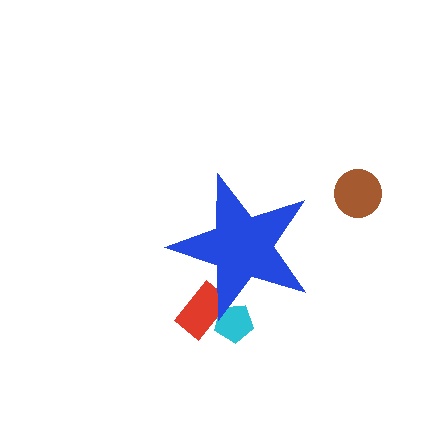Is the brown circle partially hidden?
No, the brown circle is fully visible.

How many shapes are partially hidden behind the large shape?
2 shapes are partially hidden.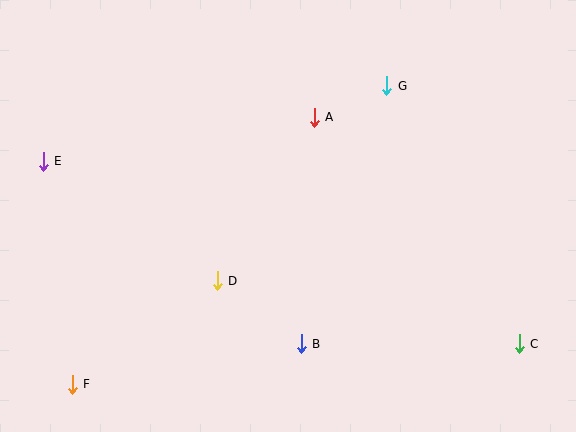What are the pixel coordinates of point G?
Point G is at (387, 86).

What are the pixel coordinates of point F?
Point F is at (72, 384).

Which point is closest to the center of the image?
Point D at (217, 281) is closest to the center.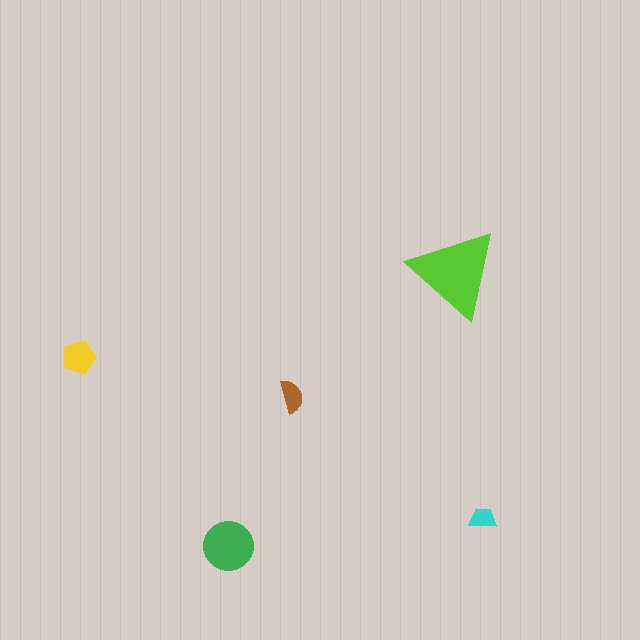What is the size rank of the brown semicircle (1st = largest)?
4th.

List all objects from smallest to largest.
The cyan trapezoid, the brown semicircle, the yellow pentagon, the green circle, the lime triangle.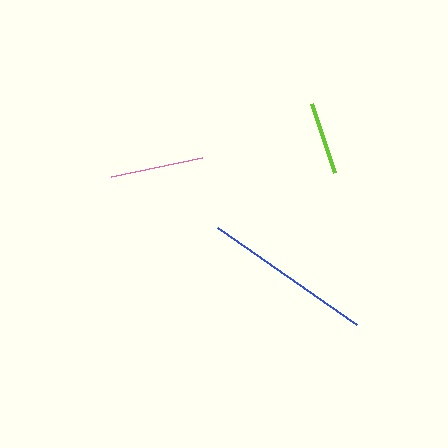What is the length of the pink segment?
The pink segment is approximately 93 pixels long.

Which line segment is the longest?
The blue line is the longest at approximately 170 pixels.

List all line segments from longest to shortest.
From longest to shortest: blue, pink, lime.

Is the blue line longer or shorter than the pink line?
The blue line is longer than the pink line.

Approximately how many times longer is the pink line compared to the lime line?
The pink line is approximately 1.3 times the length of the lime line.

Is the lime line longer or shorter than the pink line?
The pink line is longer than the lime line.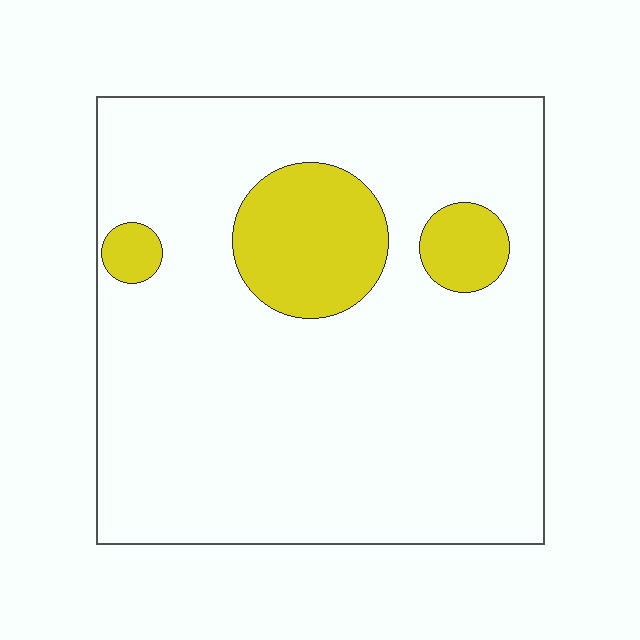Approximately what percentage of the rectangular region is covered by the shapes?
Approximately 15%.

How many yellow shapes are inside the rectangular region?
3.